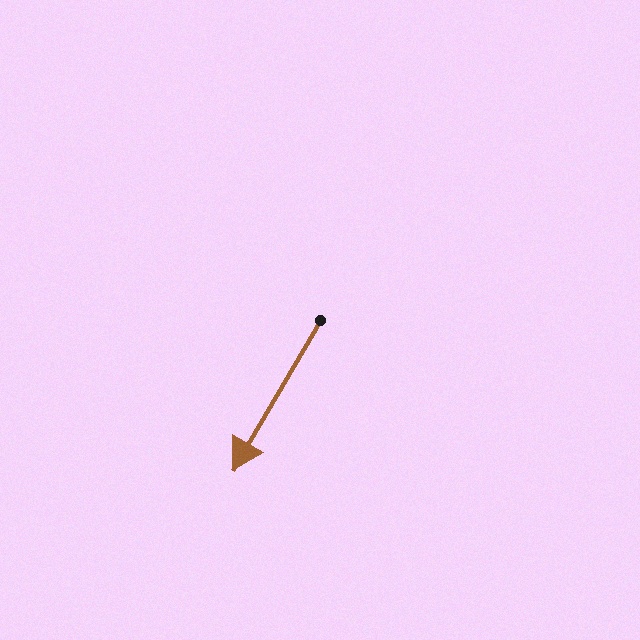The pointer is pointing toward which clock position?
Roughly 7 o'clock.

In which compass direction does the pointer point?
Southwest.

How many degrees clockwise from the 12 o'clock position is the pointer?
Approximately 210 degrees.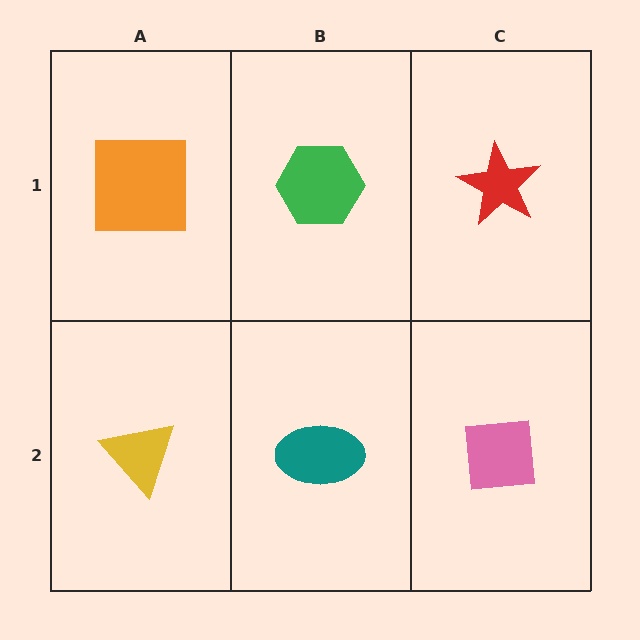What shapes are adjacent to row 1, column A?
A yellow triangle (row 2, column A), a green hexagon (row 1, column B).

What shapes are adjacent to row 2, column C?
A red star (row 1, column C), a teal ellipse (row 2, column B).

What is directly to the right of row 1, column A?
A green hexagon.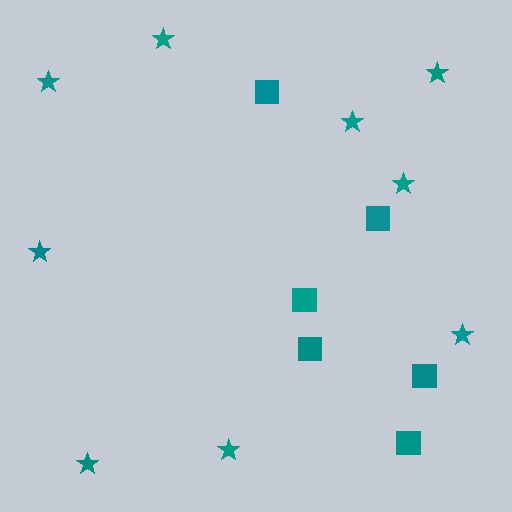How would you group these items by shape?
There are 2 groups: one group of squares (6) and one group of stars (9).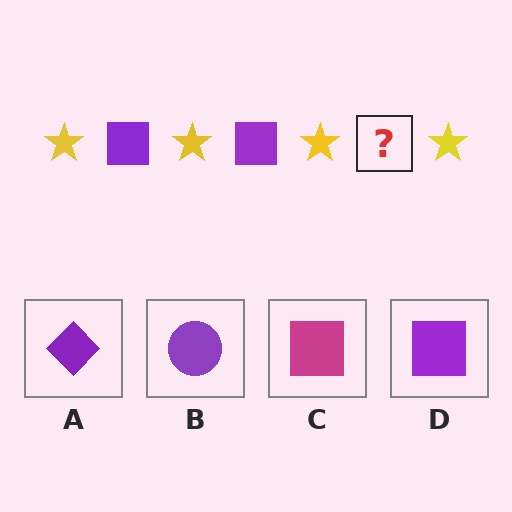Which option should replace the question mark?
Option D.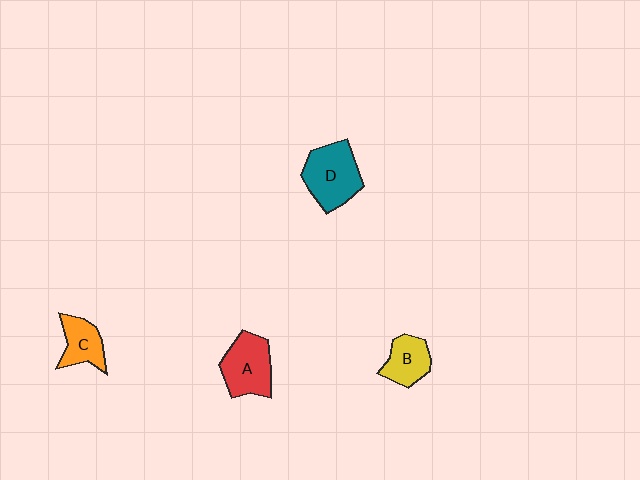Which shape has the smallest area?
Shape C (orange).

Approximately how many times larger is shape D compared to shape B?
Approximately 1.6 times.